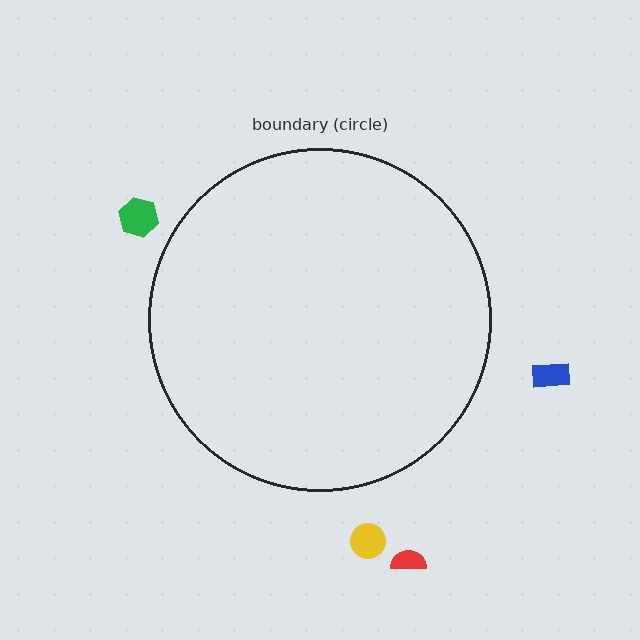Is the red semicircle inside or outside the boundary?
Outside.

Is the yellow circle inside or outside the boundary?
Outside.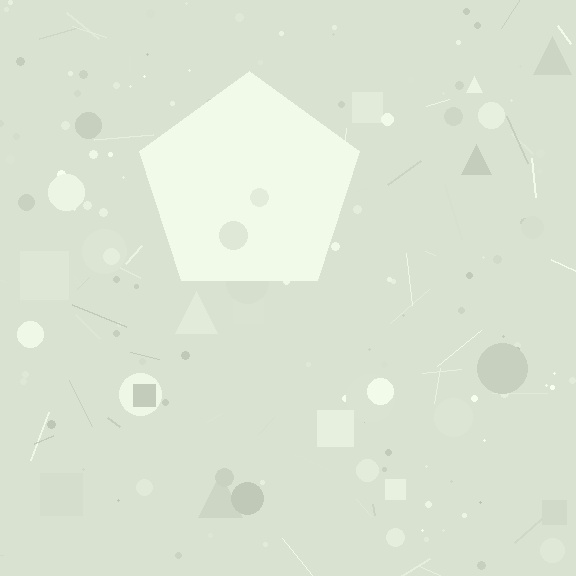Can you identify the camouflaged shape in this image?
The camouflaged shape is a pentagon.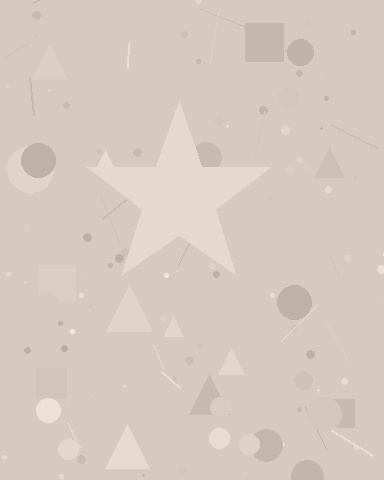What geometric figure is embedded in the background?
A star is embedded in the background.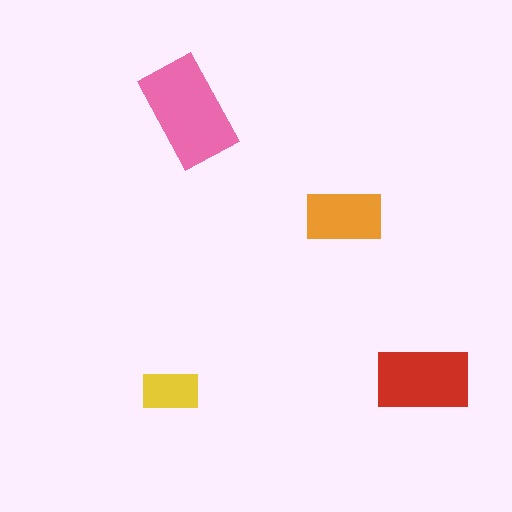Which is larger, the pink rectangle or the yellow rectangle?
The pink one.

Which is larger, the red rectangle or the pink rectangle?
The pink one.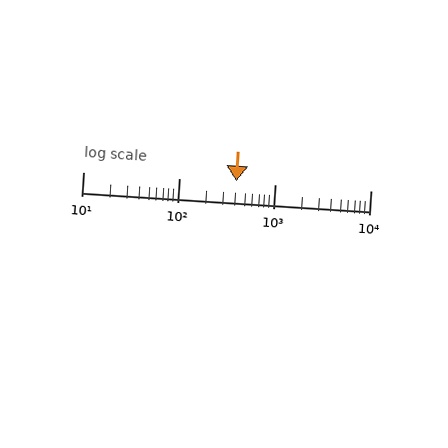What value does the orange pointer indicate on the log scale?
The pointer indicates approximately 400.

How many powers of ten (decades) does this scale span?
The scale spans 3 decades, from 10 to 10000.